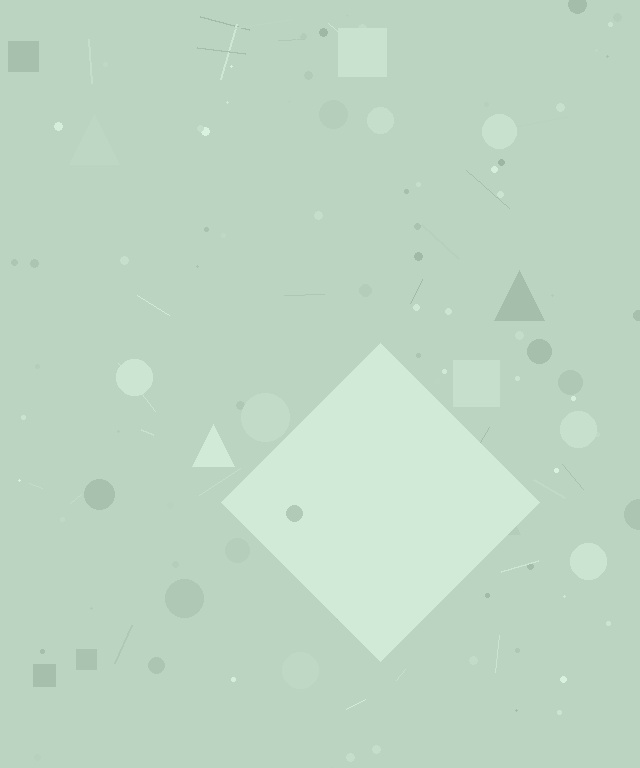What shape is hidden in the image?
A diamond is hidden in the image.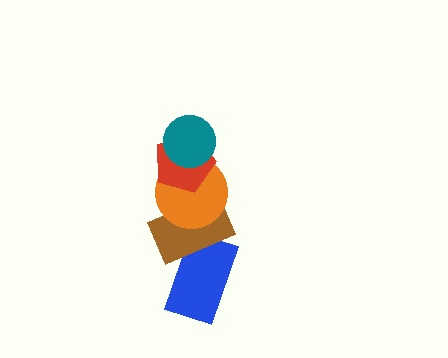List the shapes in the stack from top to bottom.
From top to bottom: the teal circle, the red pentagon, the orange circle, the brown rectangle, the blue rectangle.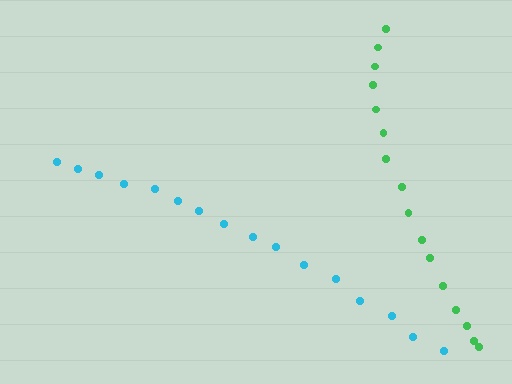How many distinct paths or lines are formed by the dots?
There are 2 distinct paths.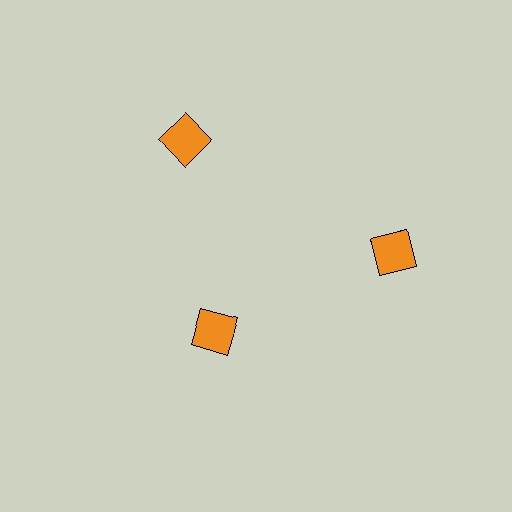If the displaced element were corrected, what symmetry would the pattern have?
It would have 3-fold rotational symmetry — the pattern would map onto itself every 120 degrees.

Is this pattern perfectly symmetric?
No. The 3 orange squares are arranged in a ring, but one element near the 7 o'clock position is pulled inward toward the center, breaking the 3-fold rotational symmetry.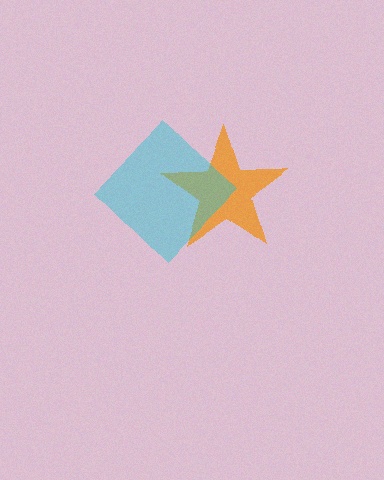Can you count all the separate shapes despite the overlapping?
Yes, there are 2 separate shapes.